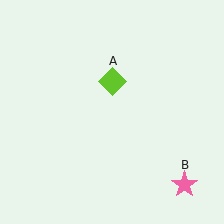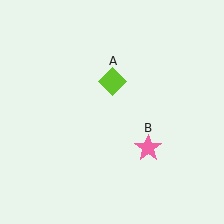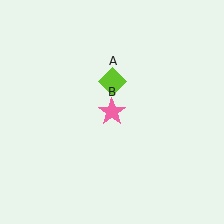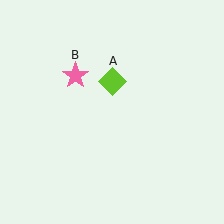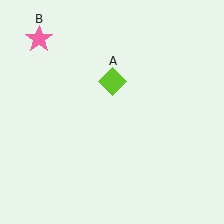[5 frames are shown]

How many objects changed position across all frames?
1 object changed position: pink star (object B).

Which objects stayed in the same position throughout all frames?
Lime diamond (object A) remained stationary.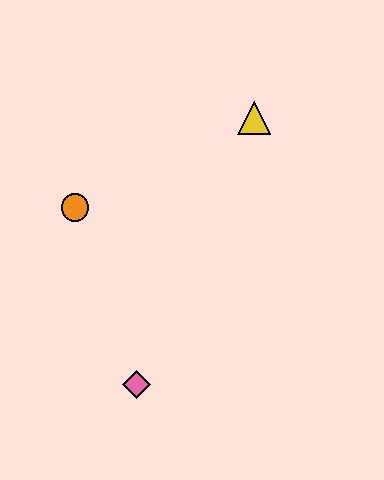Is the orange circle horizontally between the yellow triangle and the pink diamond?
No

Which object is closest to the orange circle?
The pink diamond is closest to the orange circle.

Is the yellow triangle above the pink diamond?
Yes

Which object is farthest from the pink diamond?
The yellow triangle is farthest from the pink diamond.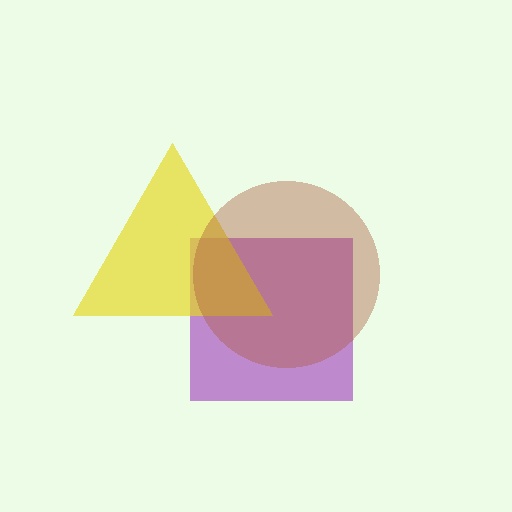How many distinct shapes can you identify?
There are 3 distinct shapes: a purple square, a yellow triangle, a brown circle.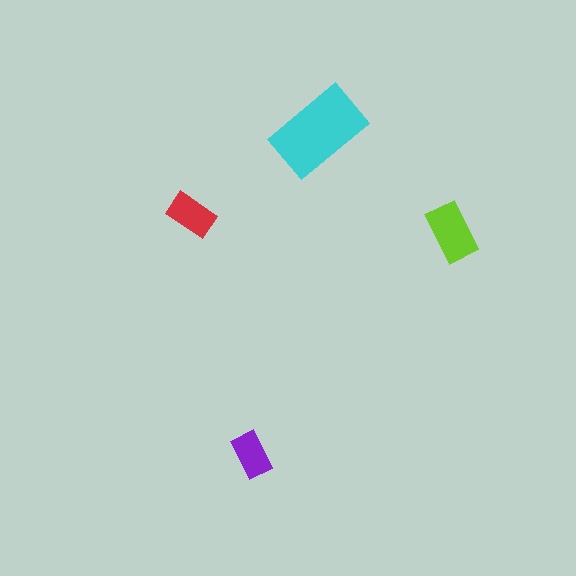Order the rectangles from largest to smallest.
the cyan one, the lime one, the red one, the purple one.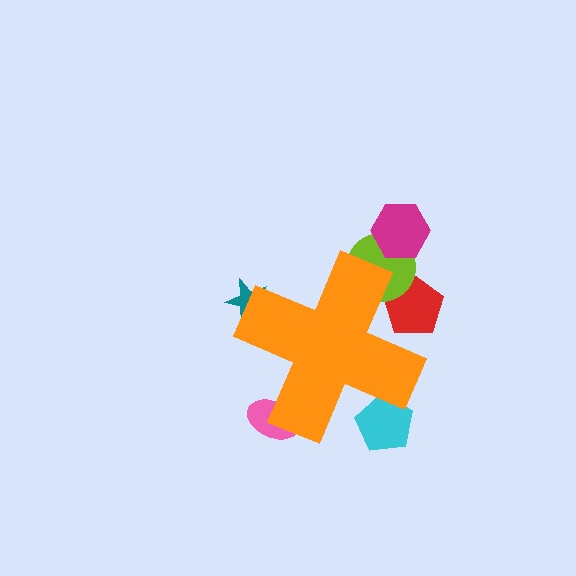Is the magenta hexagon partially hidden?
No, the magenta hexagon is fully visible.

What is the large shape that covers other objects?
An orange cross.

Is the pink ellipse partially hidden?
Yes, the pink ellipse is partially hidden behind the orange cross.